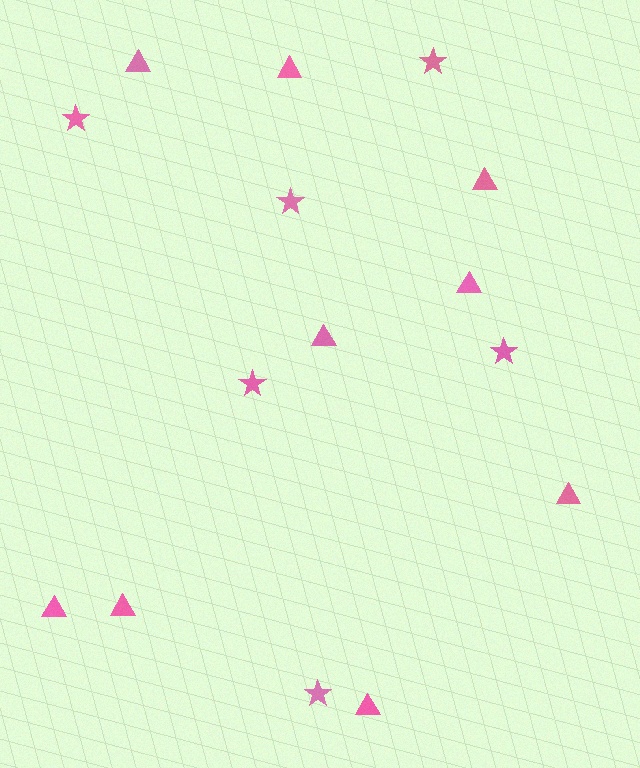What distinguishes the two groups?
There are 2 groups: one group of triangles (9) and one group of stars (6).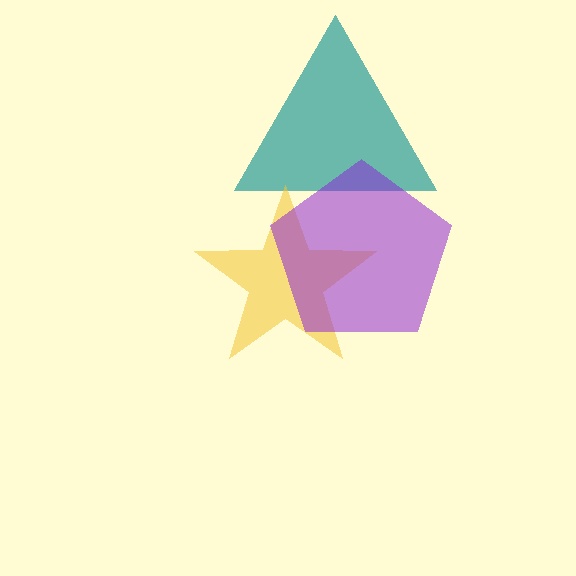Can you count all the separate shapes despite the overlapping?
Yes, there are 3 separate shapes.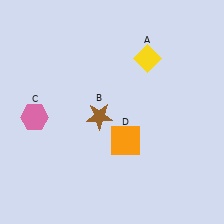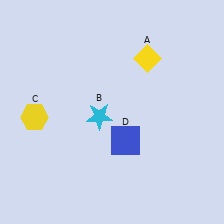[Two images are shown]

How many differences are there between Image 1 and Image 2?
There are 3 differences between the two images.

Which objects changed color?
B changed from brown to cyan. C changed from pink to yellow. D changed from orange to blue.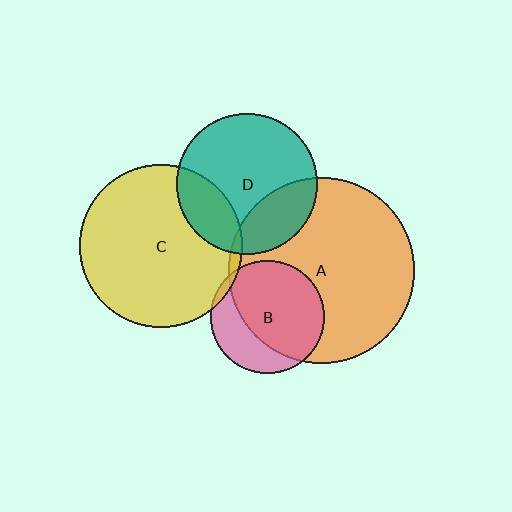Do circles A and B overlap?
Yes.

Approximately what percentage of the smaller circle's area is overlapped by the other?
Approximately 65%.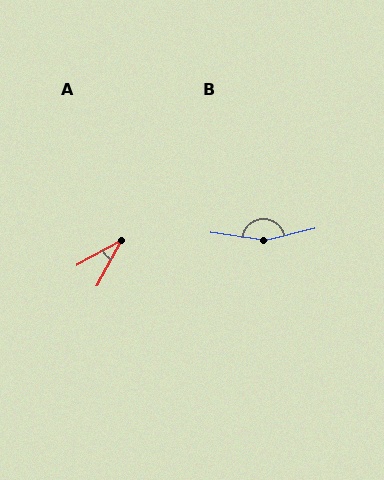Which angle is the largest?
B, at approximately 159 degrees.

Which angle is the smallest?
A, at approximately 33 degrees.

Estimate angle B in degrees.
Approximately 159 degrees.